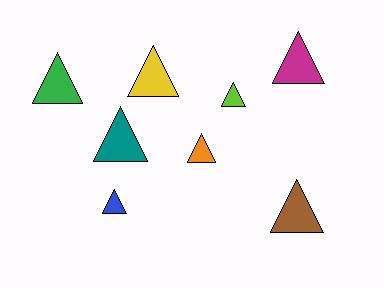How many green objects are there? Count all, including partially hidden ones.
There is 1 green object.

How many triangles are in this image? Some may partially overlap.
There are 8 triangles.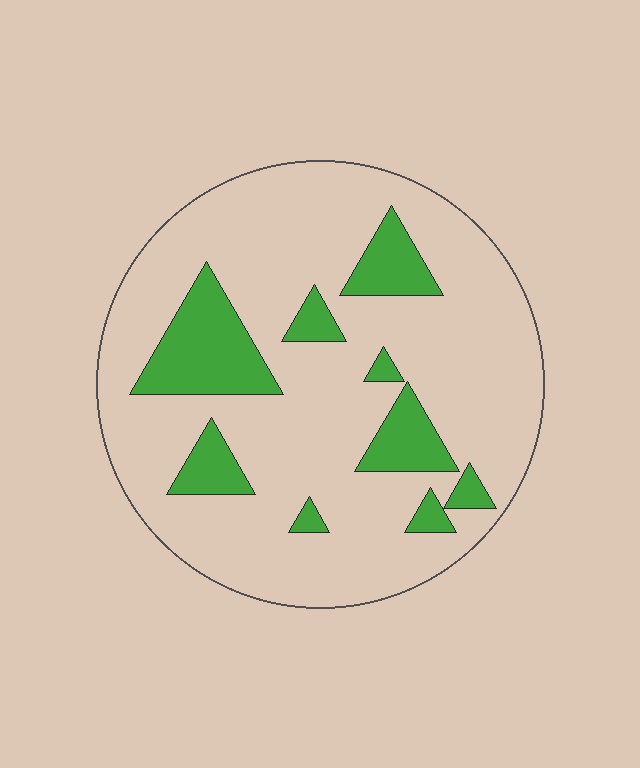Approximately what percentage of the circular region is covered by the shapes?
Approximately 20%.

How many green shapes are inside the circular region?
9.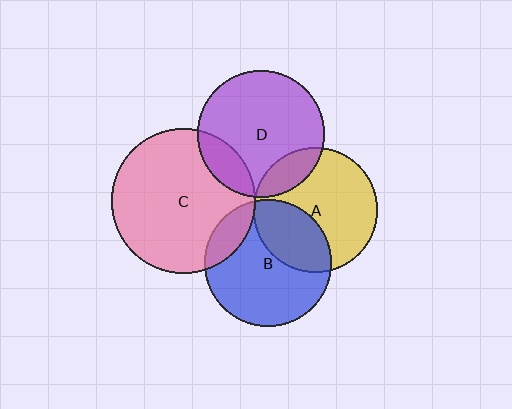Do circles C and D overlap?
Yes.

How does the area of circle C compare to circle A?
Approximately 1.3 times.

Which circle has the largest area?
Circle C (pink).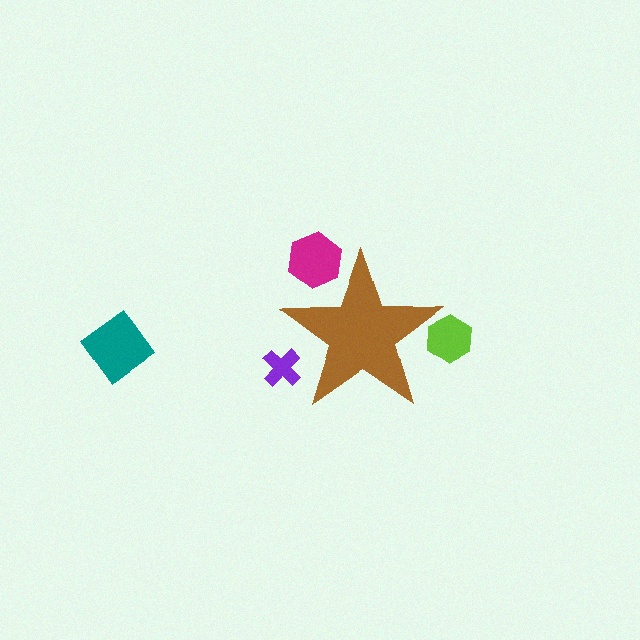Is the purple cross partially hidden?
Yes, the purple cross is partially hidden behind the brown star.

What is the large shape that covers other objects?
A brown star.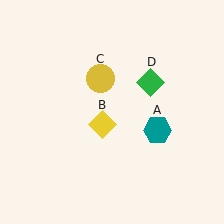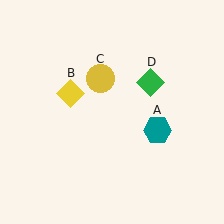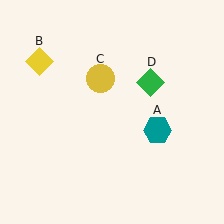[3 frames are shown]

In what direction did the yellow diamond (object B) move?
The yellow diamond (object B) moved up and to the left.